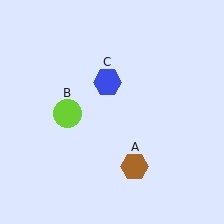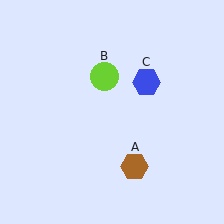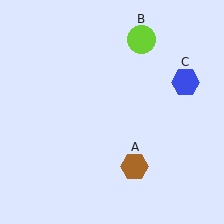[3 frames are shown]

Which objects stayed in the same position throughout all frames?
Brown hexagon (object A) remained stationary.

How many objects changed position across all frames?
2 objects changed position: lime circle (object B), blue hexagon (object C).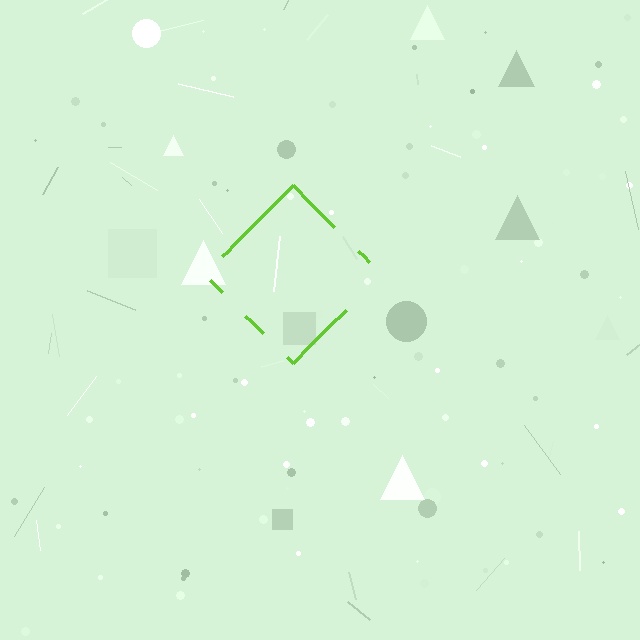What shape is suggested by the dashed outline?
The dashed outline suggests a diamond.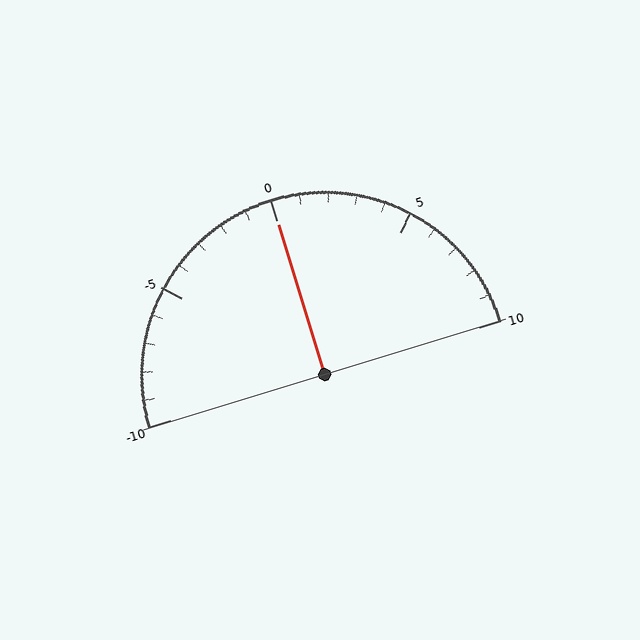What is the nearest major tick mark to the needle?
The nearest major tick mark is 0.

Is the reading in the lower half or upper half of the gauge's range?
The reading is in the upper half of the range (-10 to 10).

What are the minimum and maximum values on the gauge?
The gauge ranges from -10 to 10.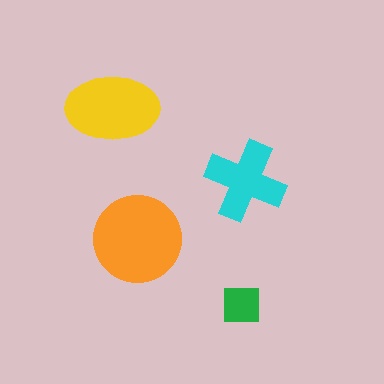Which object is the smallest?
The green square.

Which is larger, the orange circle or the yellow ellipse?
The orange circle.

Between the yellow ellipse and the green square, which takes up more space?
The yellow ellipse.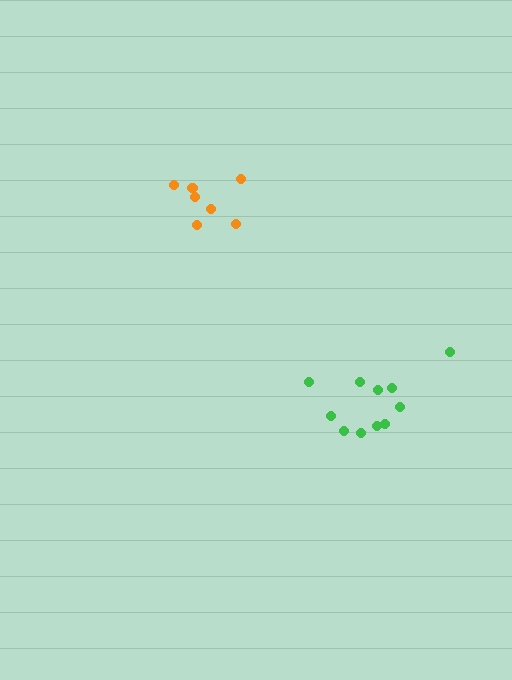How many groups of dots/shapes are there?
There are 2 groups.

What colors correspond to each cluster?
The clusters are colored: orange, green.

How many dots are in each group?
Group 1: 7 dots, Group 2: 11 dots (18 total).